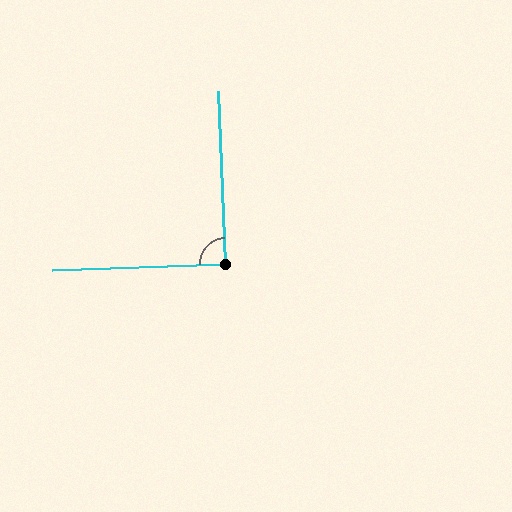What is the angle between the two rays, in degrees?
Approximately 90 degrees.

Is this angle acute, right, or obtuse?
It is approximately a right angle.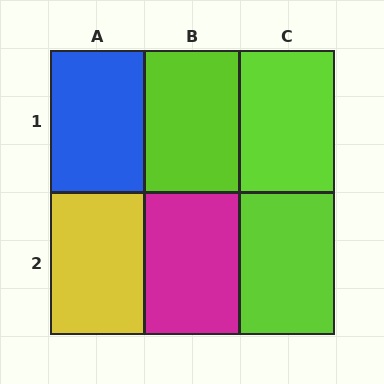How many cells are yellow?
1 cell is yellow.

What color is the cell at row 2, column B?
Magenta.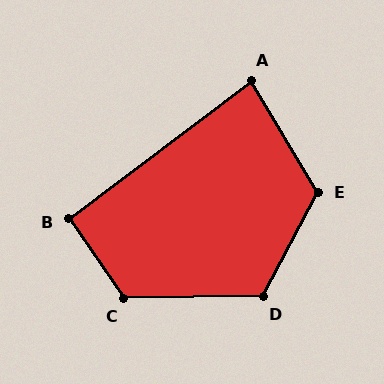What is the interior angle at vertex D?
Approximately 119 degrees (obtuse).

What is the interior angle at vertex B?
Approximately 92 degrees (approximately right).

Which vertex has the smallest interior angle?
A, at approximately 84 degrees.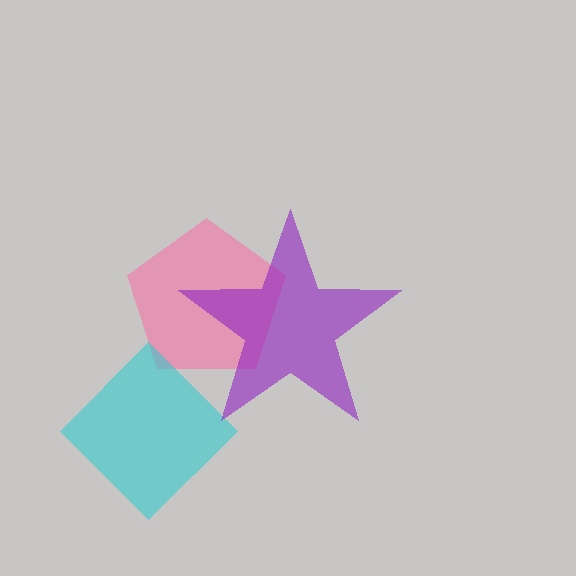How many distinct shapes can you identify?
There are 3 distinct shapes: a pink pentagon, a cyan diamond, a purple star.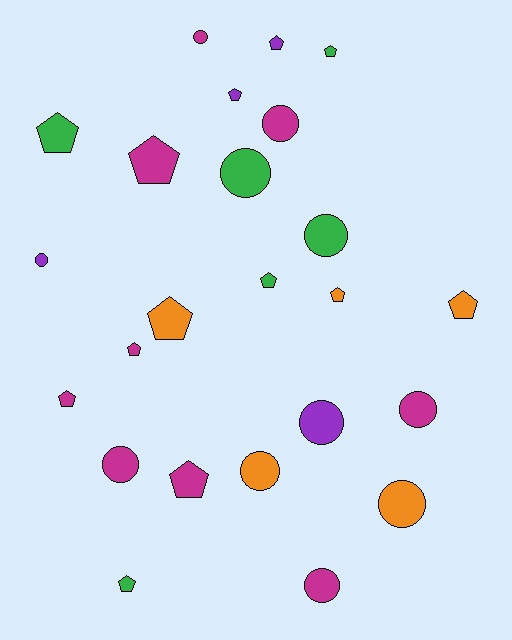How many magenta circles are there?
There are 5 magenta circles.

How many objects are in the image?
There are 24 objects.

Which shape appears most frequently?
Pentagon, with 13 objects.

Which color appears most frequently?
Magenta, with 9 objects.